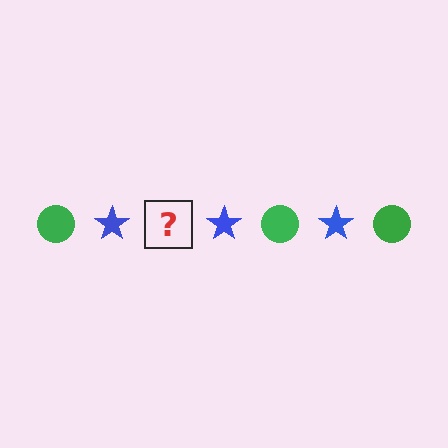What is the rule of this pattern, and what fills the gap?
The rule is that the pattern alternates between green circle and blue star. The gap should be filled with a green circle.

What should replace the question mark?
The question mark should be replaced with a green circle.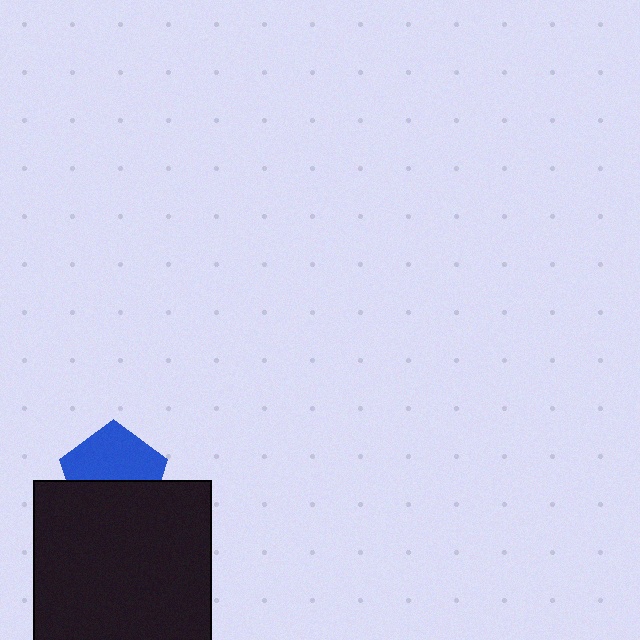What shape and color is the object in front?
The object in front is a black rectangle.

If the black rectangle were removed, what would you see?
You would see the complete blue pentagon.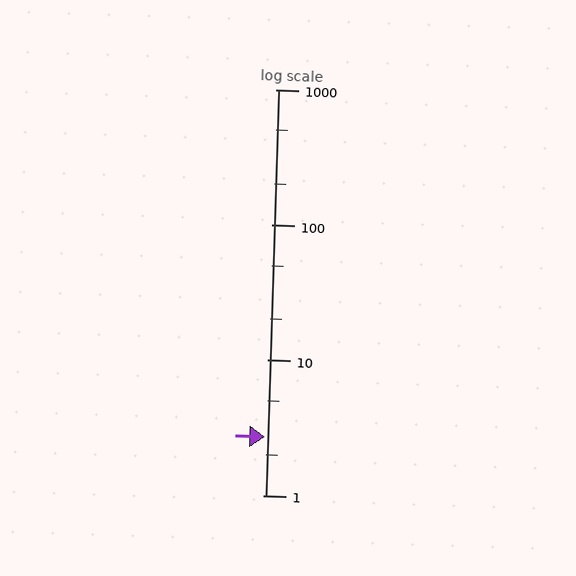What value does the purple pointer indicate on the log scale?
The pointer indicates approximately 2.7.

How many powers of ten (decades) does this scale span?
The scale spans 3 decades, from 1 to 1000.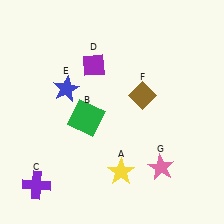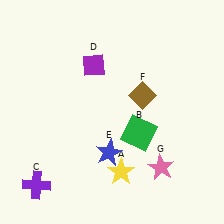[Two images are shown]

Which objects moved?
The objects that moved are: the green square (B), the blue star (E).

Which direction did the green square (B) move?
The green square (B) moved right.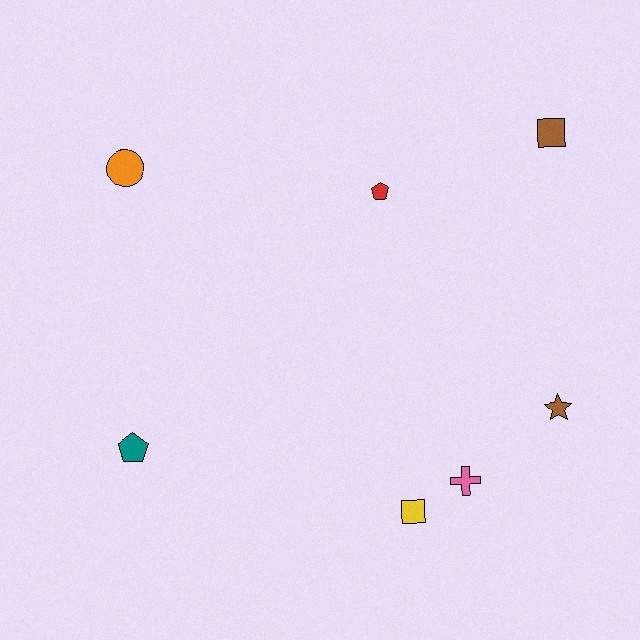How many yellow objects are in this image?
There is 1 yellow object.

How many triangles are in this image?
There are no triangles.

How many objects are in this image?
There are 7 objects.